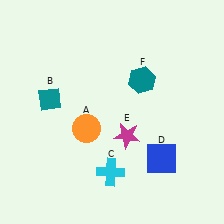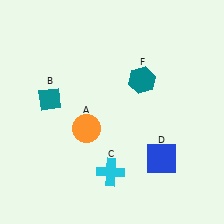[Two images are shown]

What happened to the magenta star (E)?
The magenta star (E) was removed in Image 2. It was in the bottom-right area of Image 1.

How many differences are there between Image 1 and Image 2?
There is 1 difference between the two images.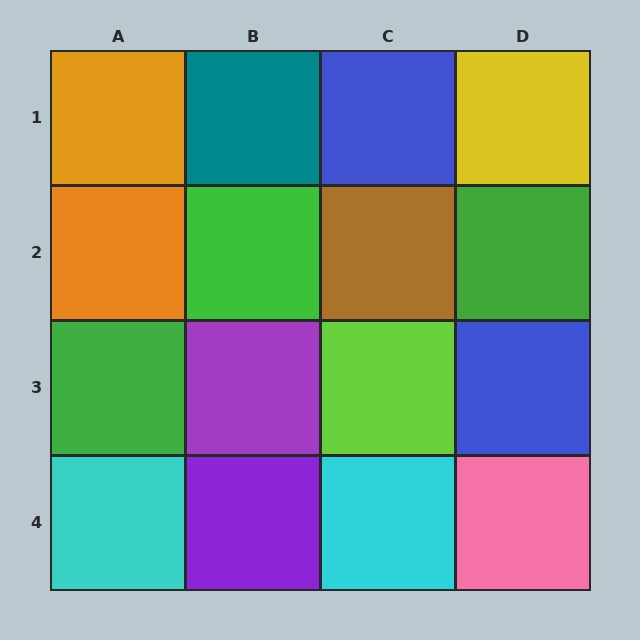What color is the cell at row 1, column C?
Blue.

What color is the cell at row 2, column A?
Orange.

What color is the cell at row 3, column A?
Green.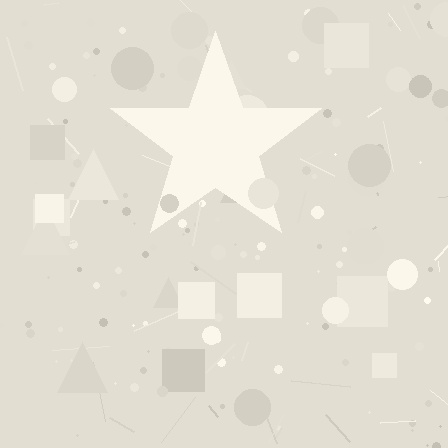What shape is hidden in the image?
A star is hidden in the image.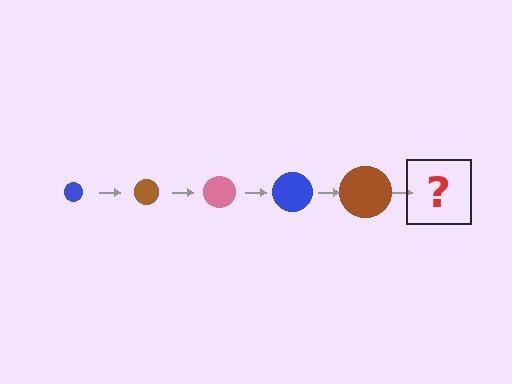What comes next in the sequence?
The next element should be a pink circle, larger than the previous one.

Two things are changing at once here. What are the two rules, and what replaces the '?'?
The two rules are that the circle grows larger each step and the color cycles through blue, brown, and pink. The '?' should be a pink circle, larger than the previous one.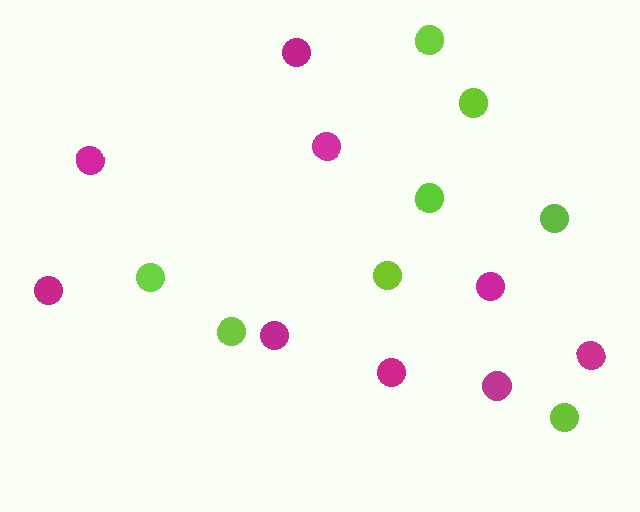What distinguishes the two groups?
There are 2 groups: one group of magenta circles (9) and one group of lime circles (8).